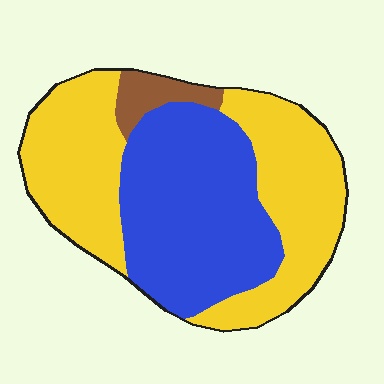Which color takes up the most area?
Yellow, at roughly 50%.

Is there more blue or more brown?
Blue.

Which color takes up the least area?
Brown, at roughly 5%.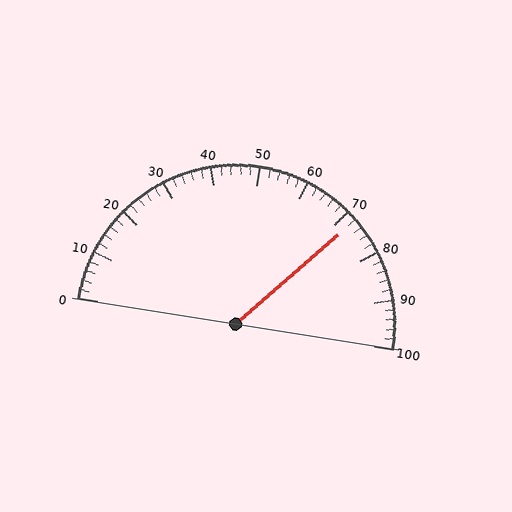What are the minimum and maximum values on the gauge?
The gauge ranges from 0 to 100.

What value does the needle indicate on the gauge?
The needle indicates approximately 72.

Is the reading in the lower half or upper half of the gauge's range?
The reading is in the upper half of the range (0 to 100).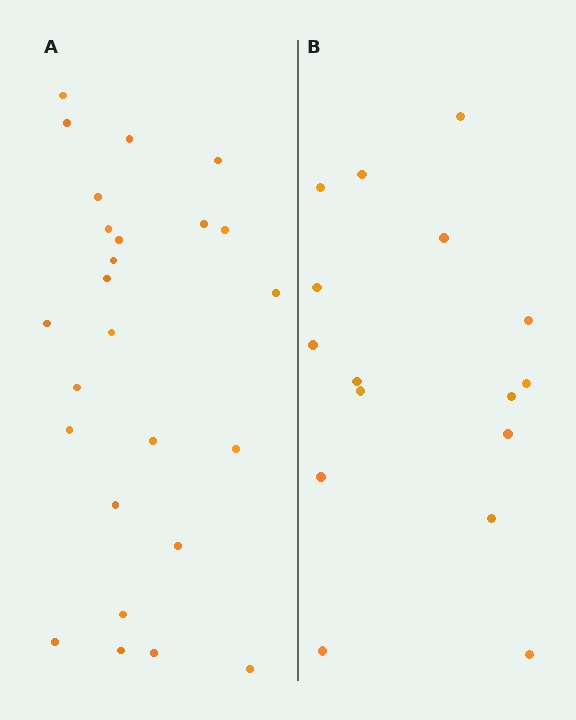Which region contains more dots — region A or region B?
Region A (the left region) has more dots.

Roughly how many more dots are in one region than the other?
Region A has roughly 8 or so more dots than region B.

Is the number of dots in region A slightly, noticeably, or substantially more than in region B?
Region A has substantially more. The ratio is roughly 1.6 to 1.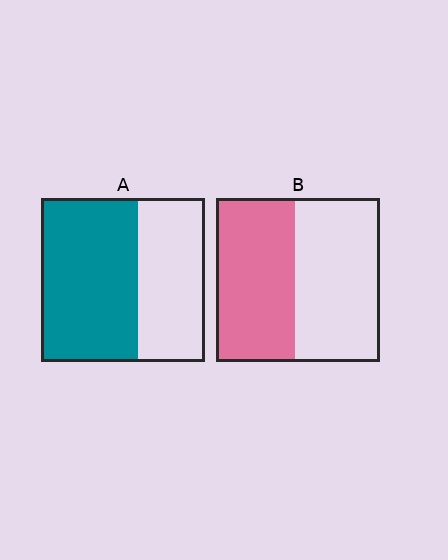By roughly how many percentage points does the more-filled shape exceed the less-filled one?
By roughly 10 percentage points (A over B).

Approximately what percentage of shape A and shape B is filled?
A is approximately 60% and B is approximately 50%.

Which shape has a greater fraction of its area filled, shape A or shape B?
Shape A.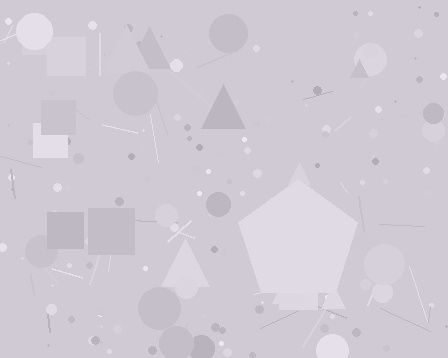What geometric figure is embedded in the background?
A pentagon is embedded in the background.